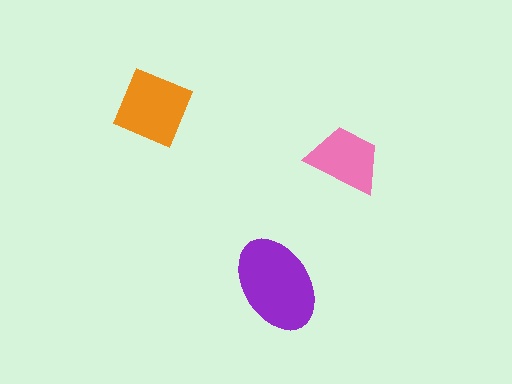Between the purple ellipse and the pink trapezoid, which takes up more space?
The purple ellipse.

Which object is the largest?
The purple ellipse.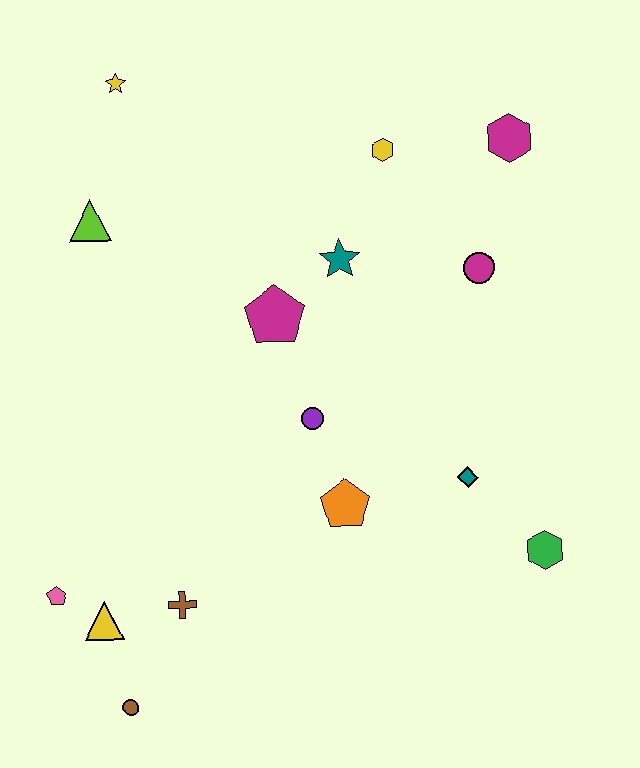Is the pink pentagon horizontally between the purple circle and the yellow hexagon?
No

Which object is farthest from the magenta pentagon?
The brown circle is farthest from the magenta pentagon.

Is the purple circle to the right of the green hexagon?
No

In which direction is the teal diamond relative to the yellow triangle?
The teal diamond is to the right of the yellow triangle.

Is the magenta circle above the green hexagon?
Yes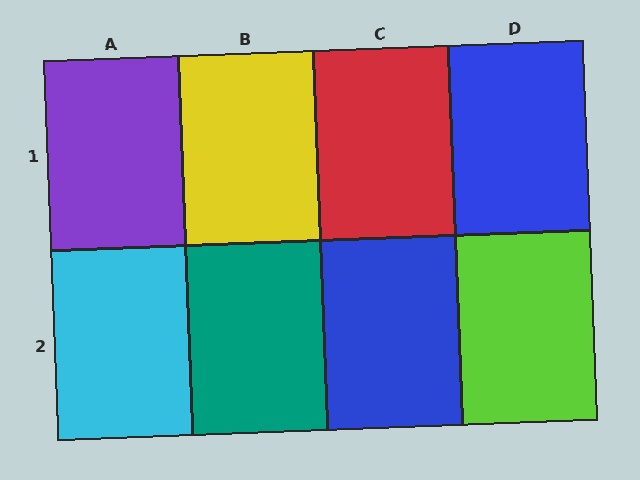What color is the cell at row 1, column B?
Yellow.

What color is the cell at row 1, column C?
Red.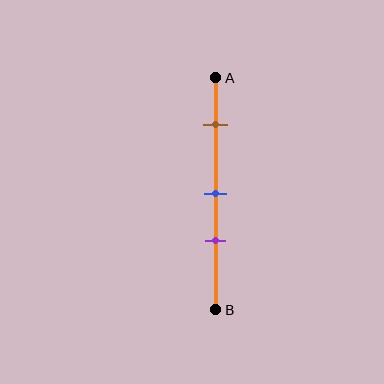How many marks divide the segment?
There are 3 marks dividing the segment.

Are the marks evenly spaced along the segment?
No, the marks are not evenly spaced.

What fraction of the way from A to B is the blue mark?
The blue mark is approximately 50% (0.5) of the way from A to B.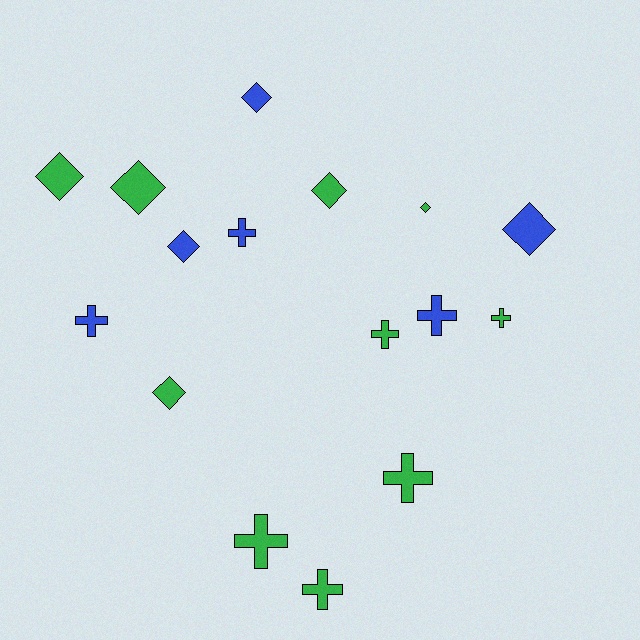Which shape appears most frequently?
Diamond, with 8 objects.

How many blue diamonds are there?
There are 3 blue diamonds.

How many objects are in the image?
There are 16 objects.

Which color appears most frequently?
Green, with 10 objects.